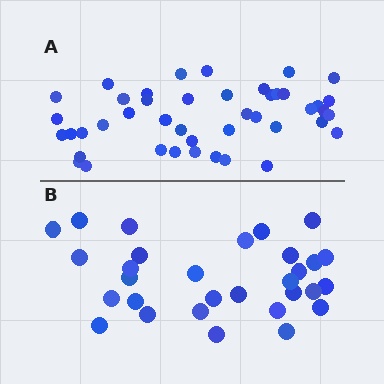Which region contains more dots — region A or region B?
Region A (the top region) has more dots.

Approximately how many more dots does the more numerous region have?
Region A has approximately 15 more dots than region B.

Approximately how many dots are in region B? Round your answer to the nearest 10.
About 30 dots.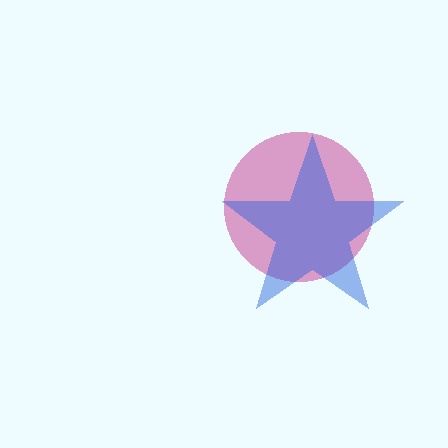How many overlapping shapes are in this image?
There are 2 overlapping shapes in the image.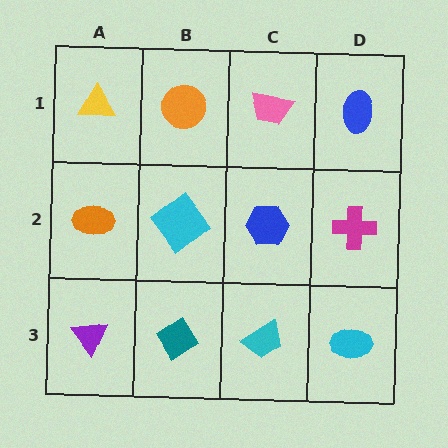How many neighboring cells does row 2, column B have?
4.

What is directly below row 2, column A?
A purple triangle.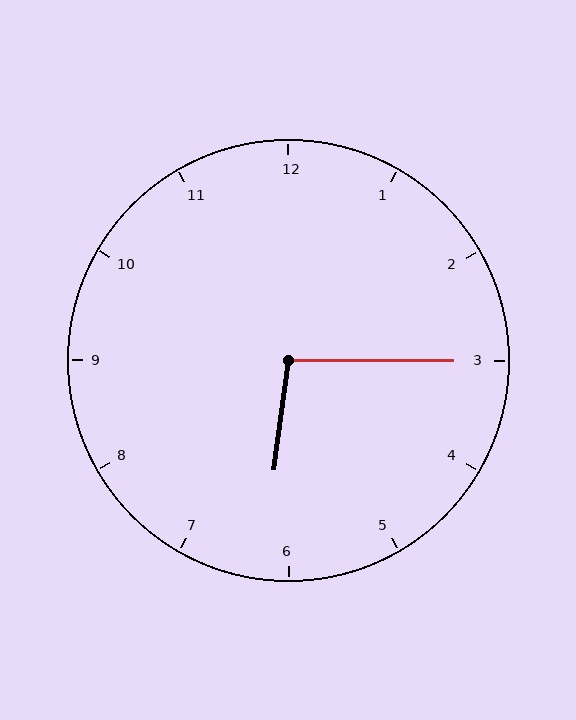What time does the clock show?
6:15.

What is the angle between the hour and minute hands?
Approximately 98 degrees.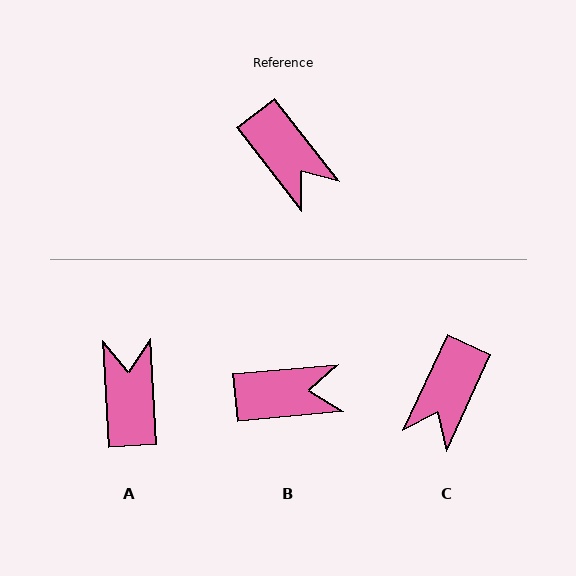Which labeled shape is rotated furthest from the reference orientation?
A, about 145 degrees away.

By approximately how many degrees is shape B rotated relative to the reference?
Approximately 57 degrees counter-clockwise.